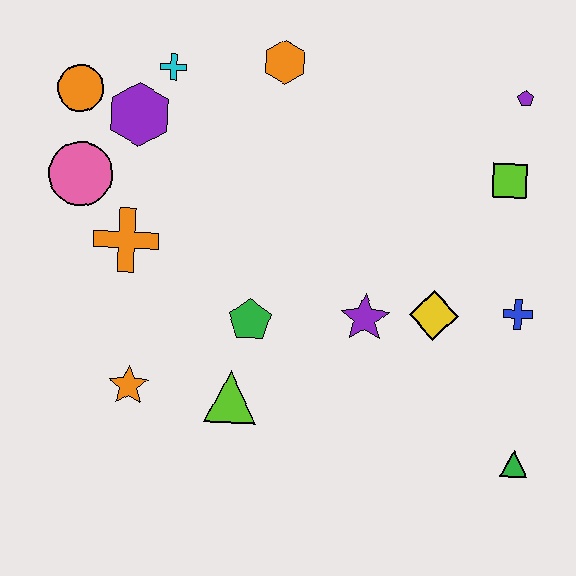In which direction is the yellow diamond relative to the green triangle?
The yellow diamond is above the green triangle.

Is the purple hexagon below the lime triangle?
No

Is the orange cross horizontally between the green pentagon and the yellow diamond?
No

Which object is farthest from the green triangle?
The orange circle is farthest from the green triangle.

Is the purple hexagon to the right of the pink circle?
Yes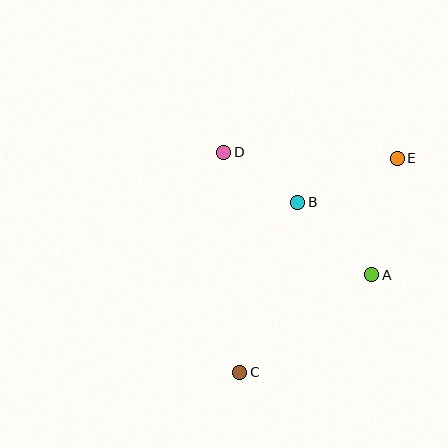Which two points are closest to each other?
Points B and D are closest to each other.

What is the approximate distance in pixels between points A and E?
The distance between A and E is approximately 119 pixels.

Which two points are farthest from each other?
Points C and E are farthest from each other.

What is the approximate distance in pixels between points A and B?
The distance between A and B is approximately 104 pixels.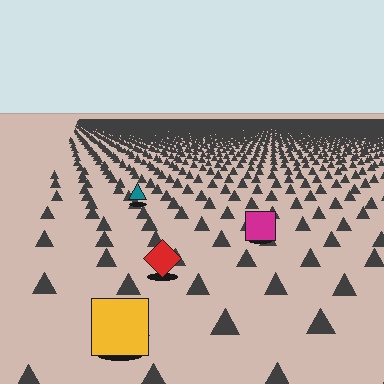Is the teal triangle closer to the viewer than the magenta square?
No. The magenta square is closer — you can tell from the texture gradient: the ground texture is coarser near it.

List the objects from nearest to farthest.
From nearest to farthest: the yellow square, the red diamond, the magenta square, the teal triangle.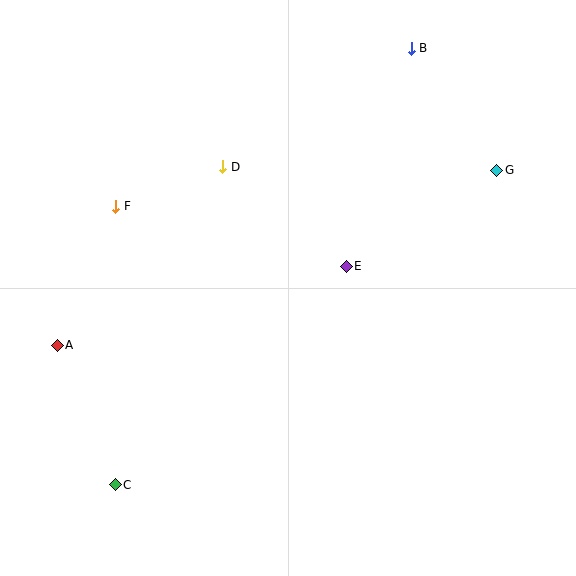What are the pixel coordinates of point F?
Point F is at (116, 206).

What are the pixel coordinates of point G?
Point G is at (497, 170).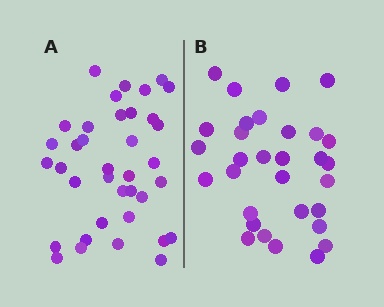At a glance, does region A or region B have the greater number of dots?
Region A (the left region) has more dots.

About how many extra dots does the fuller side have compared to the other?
Region A has about 6 more dots than region B.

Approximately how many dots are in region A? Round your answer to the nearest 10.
About 40 dots. (The exact count is 37, which rounds to 40.)